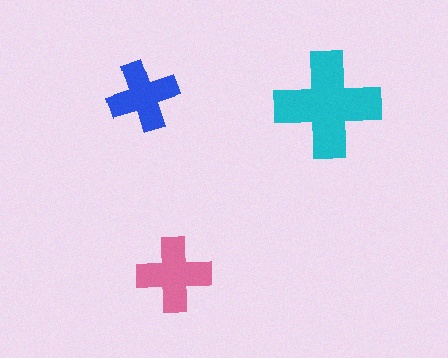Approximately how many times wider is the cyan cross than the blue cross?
About 1.5 times wider.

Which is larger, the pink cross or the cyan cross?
The cyan one.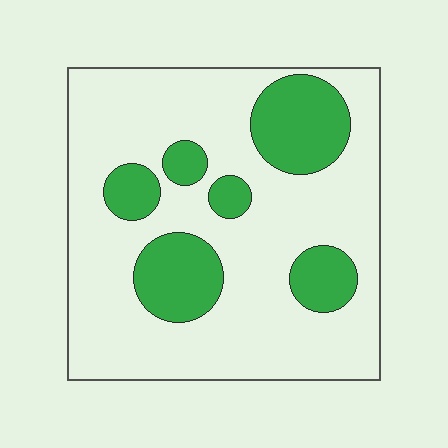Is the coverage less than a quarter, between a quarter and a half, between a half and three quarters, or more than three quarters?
Less than a quarter.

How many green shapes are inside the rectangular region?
6.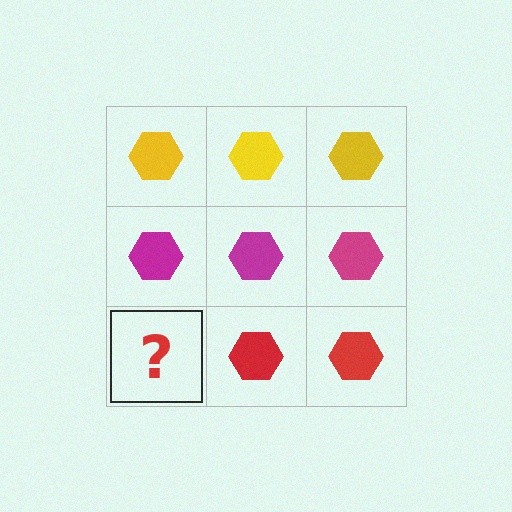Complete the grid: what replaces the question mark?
The question mark should be replaced with a red hexagon.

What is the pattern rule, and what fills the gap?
The rule is that each row has a consistent color. The gap should be filled with a red hexagon.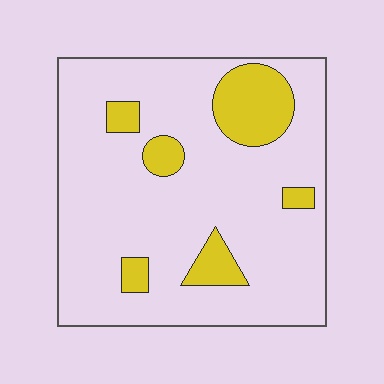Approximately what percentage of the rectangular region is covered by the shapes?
Approximately 15%.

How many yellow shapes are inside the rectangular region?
6.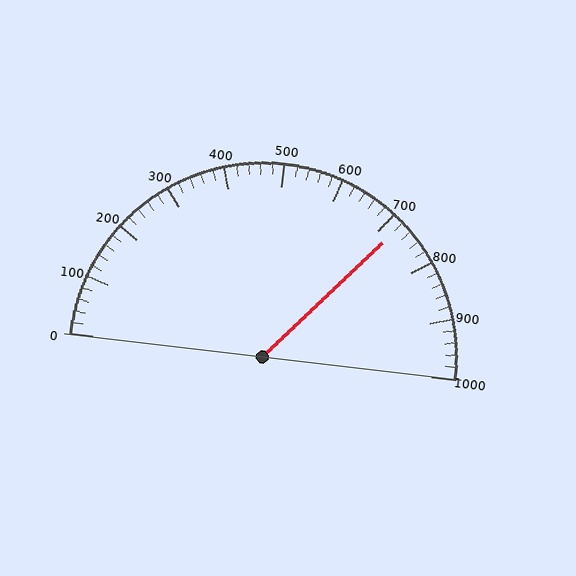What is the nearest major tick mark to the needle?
The nearest major tick mark is 700.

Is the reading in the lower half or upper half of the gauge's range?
The reading is in the upper half of the range (0 to 1000).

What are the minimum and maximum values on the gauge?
The gauge ranges from 0 to 1000.